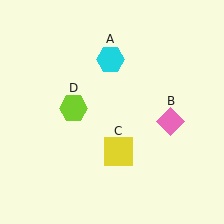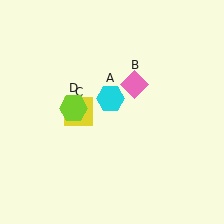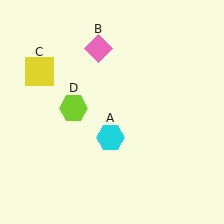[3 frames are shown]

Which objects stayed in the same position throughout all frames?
Lime hexagon (object D) remained stationary.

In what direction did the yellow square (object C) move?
The yellow square (object C) moved up and to the left.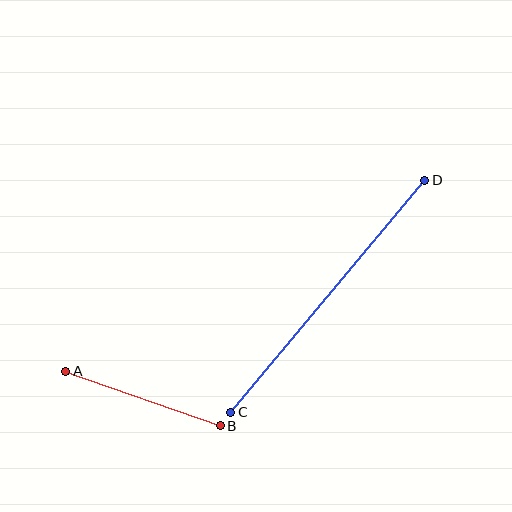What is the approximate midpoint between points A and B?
The midpoint is at approximately (143, 399) pixels.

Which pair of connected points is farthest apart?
Points C and D are farthest apart.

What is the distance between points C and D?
The distance is approximately 302 pixels.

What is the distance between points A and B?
The distance is approximately 164 pixels.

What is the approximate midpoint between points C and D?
The midpoint is at approximately (328, 296) pixels.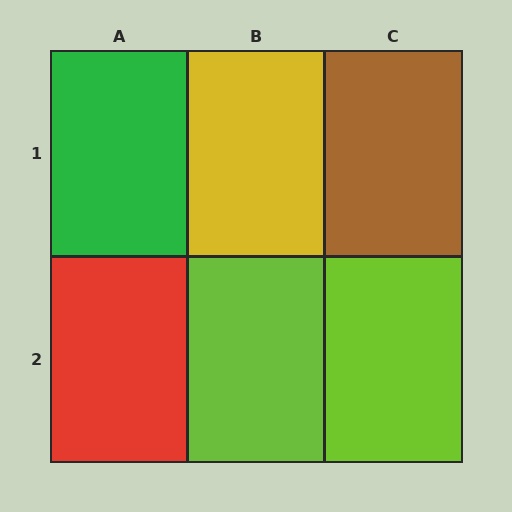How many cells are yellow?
1 cell is yellow.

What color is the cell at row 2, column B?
Lime.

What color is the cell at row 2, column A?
Red.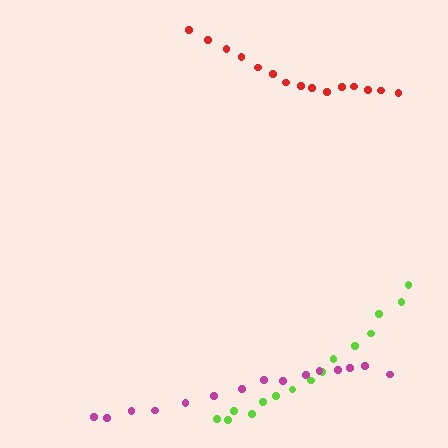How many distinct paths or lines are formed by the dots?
There are 3 distinct paths.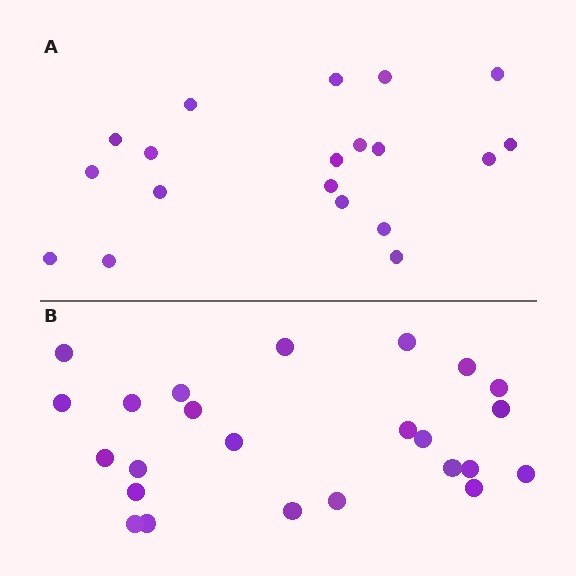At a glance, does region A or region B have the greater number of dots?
Region B (the bottom region) has more dots.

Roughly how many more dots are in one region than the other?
Region B has about 5 more dots than region A.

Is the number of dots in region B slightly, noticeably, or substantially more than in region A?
Region B has noticeably more, but not dramatically so. The ratio is roughly 1.3 to 1.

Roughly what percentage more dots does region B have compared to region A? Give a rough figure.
About 25% more.